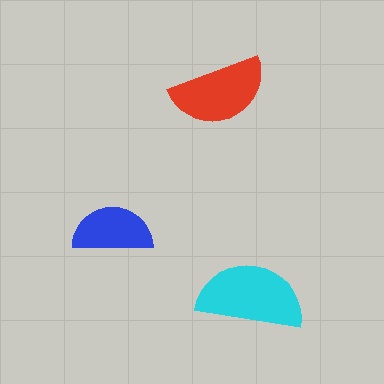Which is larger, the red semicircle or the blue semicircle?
The red one.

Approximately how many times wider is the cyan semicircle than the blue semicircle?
About 1.5 times wider.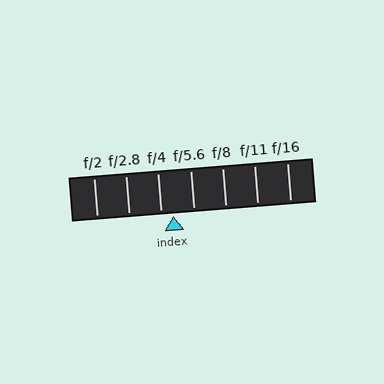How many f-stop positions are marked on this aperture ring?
There are 7 f-stop positions marked.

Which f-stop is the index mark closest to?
The index mark is closest to f/4.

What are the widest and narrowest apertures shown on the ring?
The widest aperture shown is f/2 and the narrowest is f/16.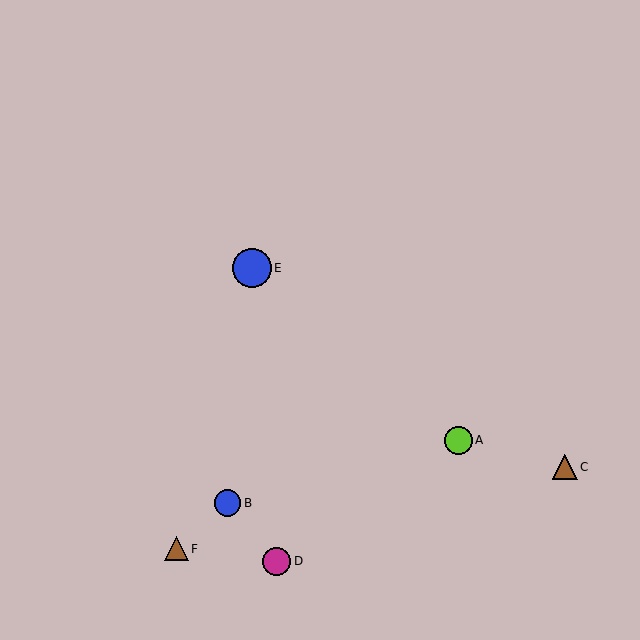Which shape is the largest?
The blue circle (labeled E) is the largest.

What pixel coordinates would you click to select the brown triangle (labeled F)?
Click at (176, 549) to select the brown triangle F.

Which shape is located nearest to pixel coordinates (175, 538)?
The brown triangle (labeled F) at (176, 549) is nearest to that location.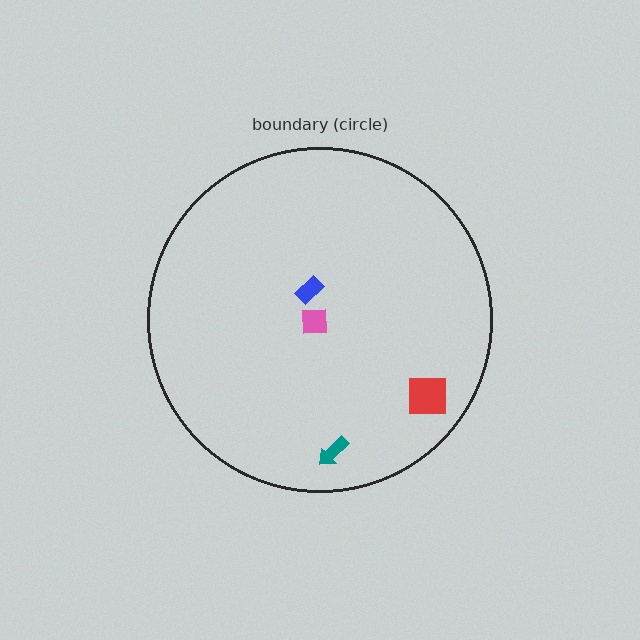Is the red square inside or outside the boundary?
Inside.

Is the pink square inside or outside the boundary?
Inside.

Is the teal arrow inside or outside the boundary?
Inside.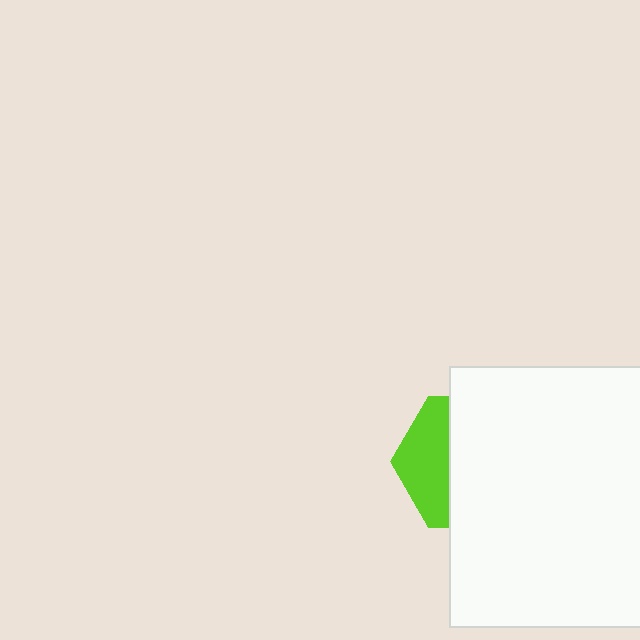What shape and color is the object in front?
The object in front is a white rectangle.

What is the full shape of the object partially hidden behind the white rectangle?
The partially hidden object is a lime hexagon.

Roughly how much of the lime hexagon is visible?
A small part of it is visible (roughly 35%).